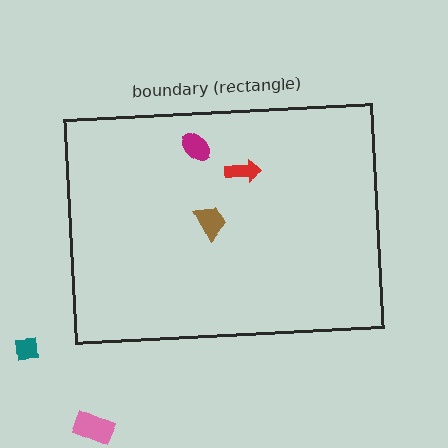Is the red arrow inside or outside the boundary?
Inside.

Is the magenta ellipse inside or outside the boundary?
Inside.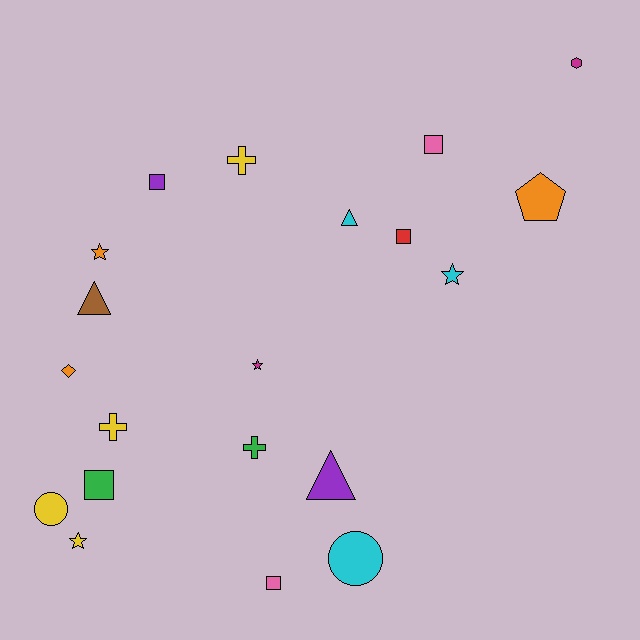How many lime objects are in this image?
There are no lime objects.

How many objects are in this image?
There are 20 objects.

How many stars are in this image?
There are 4 stars.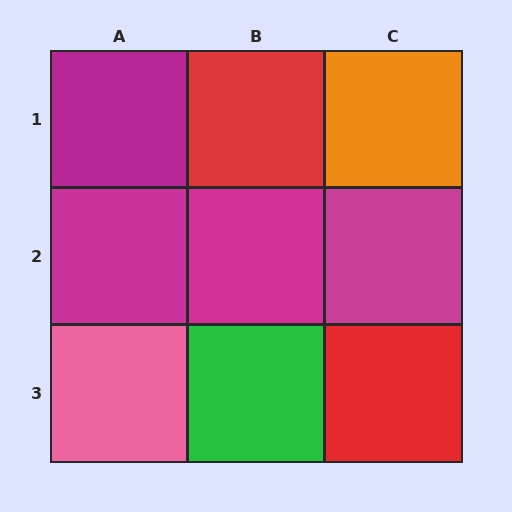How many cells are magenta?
4 cells are magenta.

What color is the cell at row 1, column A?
Magenta.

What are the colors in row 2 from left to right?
Magenta, magenta, magenta.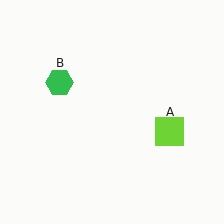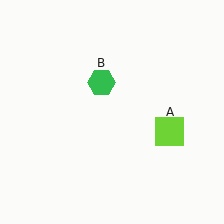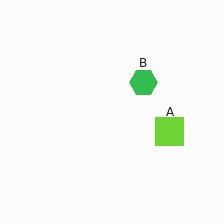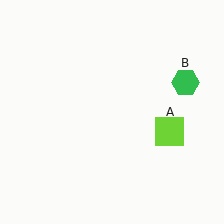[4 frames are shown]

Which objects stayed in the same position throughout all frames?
Lime square (object A) remained stationary.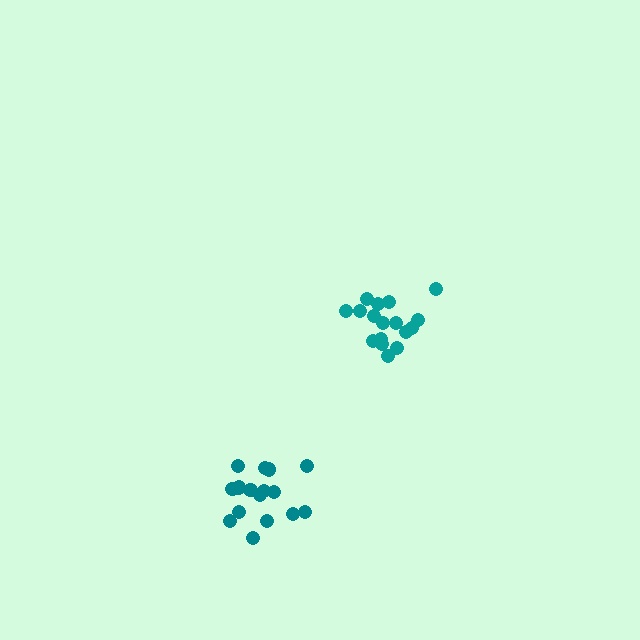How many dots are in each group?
Group 1: 16 dots, Group 2: 17 dots (33 total).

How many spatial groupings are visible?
There are 2 spatial groupings.